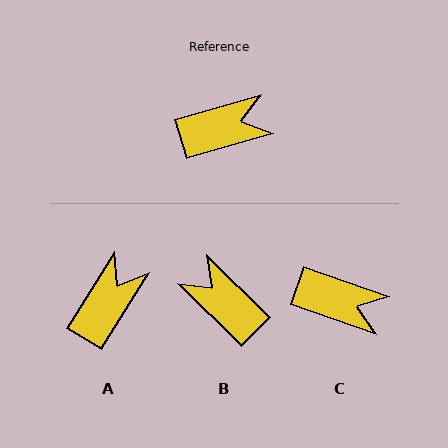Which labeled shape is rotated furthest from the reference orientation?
B, about 119 degrees away.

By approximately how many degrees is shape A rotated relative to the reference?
Approximately 42 degrees counter-clockwise.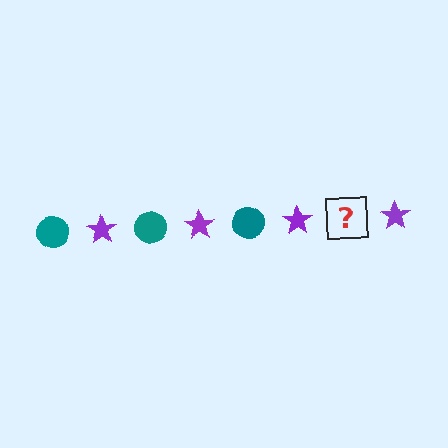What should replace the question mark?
The question mark should be replaced with a teal circle.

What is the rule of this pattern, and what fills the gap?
The rule is that the pattern alternates between teal circle and purple star. The gap should be filled with a teal circle.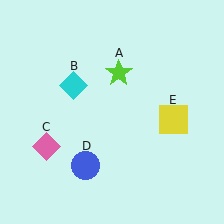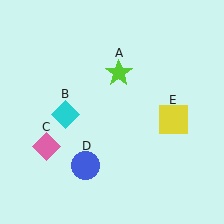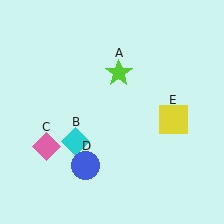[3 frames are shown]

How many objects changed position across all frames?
1 object changed position: cyan diamond (object B).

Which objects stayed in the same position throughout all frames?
Lime star (object A) and pink diamond (object C) and blue circle (object D) and yellow square (object E) remained stationary.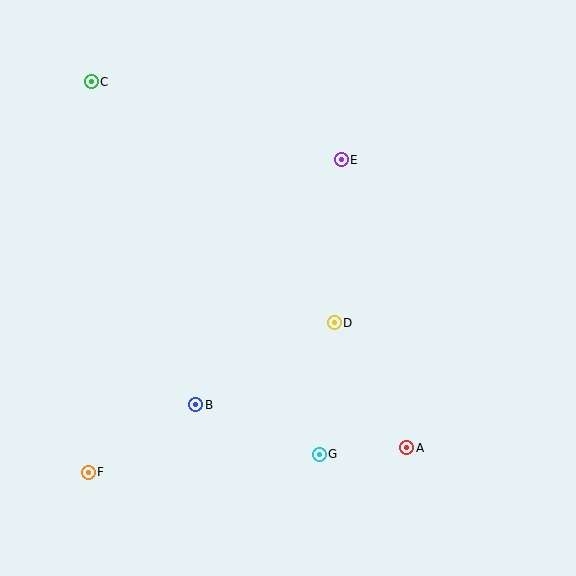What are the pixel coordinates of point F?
Point F is at (88, 472).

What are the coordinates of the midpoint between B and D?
The midpoint between B and D is at (265, 364).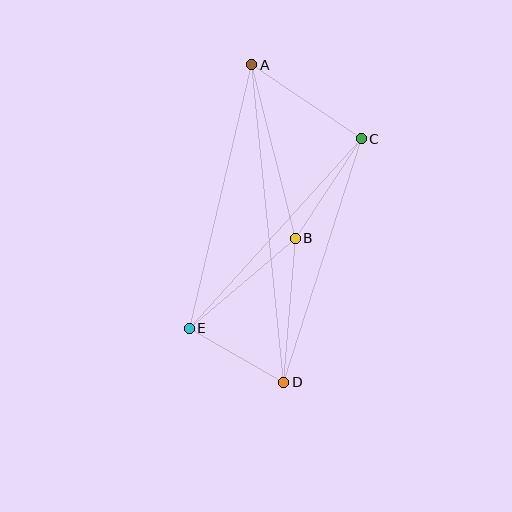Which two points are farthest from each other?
Points A and D are farthest from each other.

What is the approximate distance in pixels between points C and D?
The distance between C and D is approximately 256 pixels.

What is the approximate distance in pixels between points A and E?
The distance between A and E is approximately 271 pixels.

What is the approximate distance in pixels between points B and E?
The distance between B and E is approximately 139 pixels.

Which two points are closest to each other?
Points D and E are closest to each other.